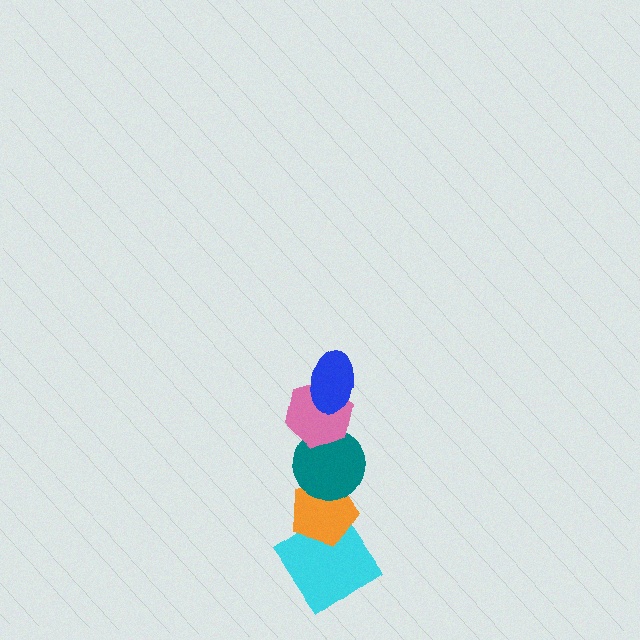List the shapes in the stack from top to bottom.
From top to bottom: the blue ellipse, the pink hexagon, the teal circle, the orange pentagon, the cyan diamond.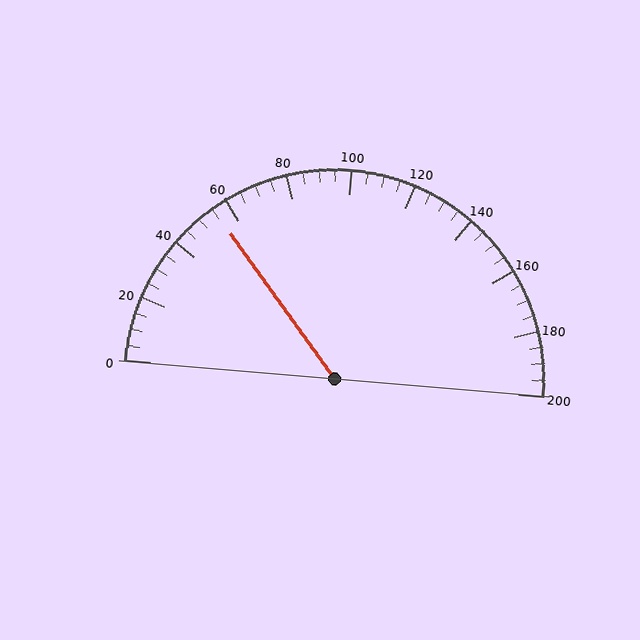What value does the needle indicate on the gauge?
The needle indicates approximately 55.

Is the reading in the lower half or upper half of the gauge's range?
The reading is in the lower half of the range (0 to 200).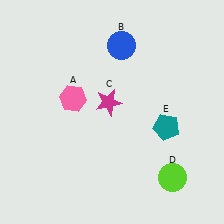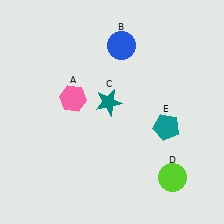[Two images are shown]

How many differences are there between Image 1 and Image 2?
There is 1 difference between the two images.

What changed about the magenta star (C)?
In Image 1, C is magenta. In Image 2, it changed to teal.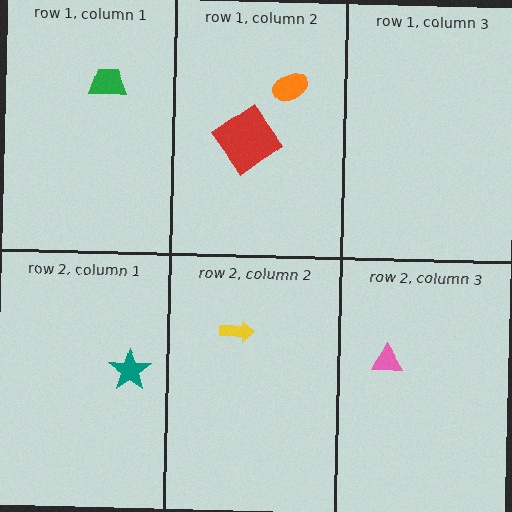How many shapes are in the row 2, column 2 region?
1.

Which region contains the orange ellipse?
The row 1, column 2 region.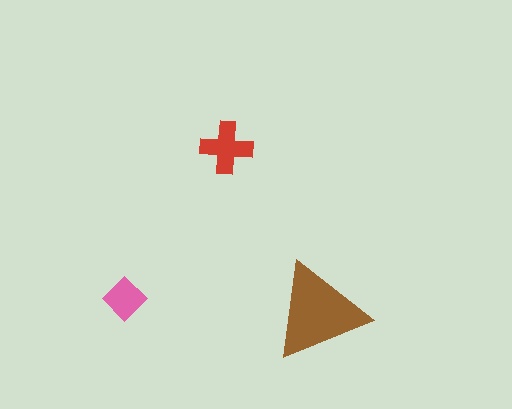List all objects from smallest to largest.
The pink diamond, the red cross, the brown triangle.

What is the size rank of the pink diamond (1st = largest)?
3rd.